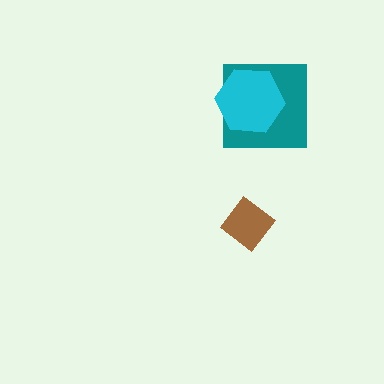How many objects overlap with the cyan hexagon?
1 object overlaps with the cyan hexagon.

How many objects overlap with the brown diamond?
0 objects overlap with the brown diamond.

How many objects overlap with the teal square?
1 object overlaps with the teal square.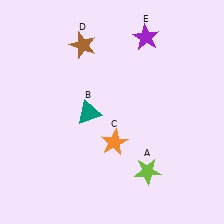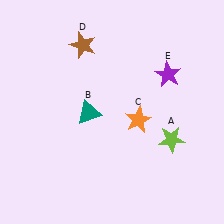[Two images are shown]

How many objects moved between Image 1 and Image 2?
3 objects moved between the two images.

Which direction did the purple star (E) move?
The purple star (E) moved down.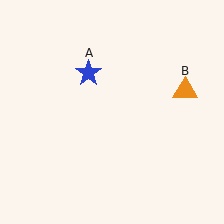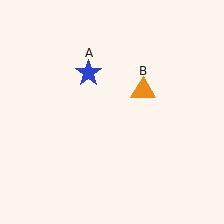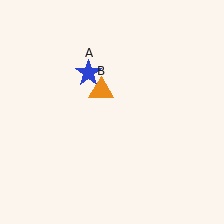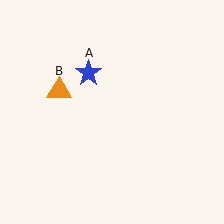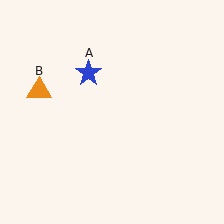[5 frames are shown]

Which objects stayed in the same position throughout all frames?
Blue star (object A) remained stationary.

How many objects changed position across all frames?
1 object changed position: orange triangle (object B).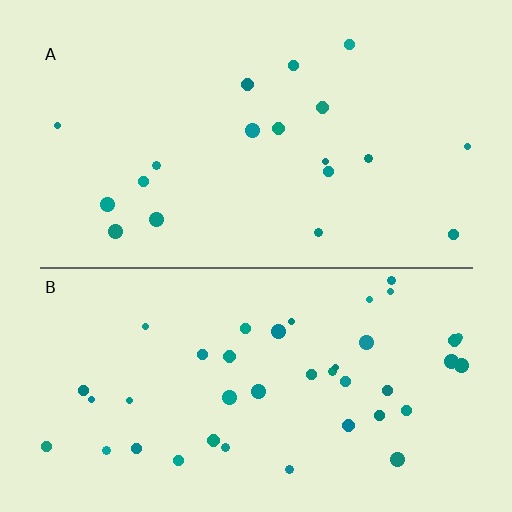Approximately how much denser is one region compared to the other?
Approximately 2.2× — region B over region A.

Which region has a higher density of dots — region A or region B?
B (the bottom).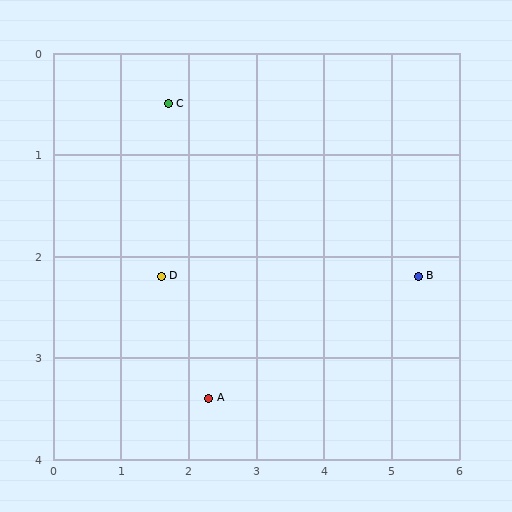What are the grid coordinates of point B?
Point B is at approximately (5.4, 2.2).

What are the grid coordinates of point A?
Point A is at approximately (2.3, 3.4).